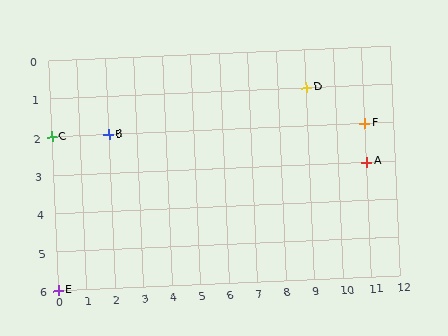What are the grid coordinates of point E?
Point E is at grid coordinates (0, 6).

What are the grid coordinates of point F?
Point F is at grid coordinates (11, 2).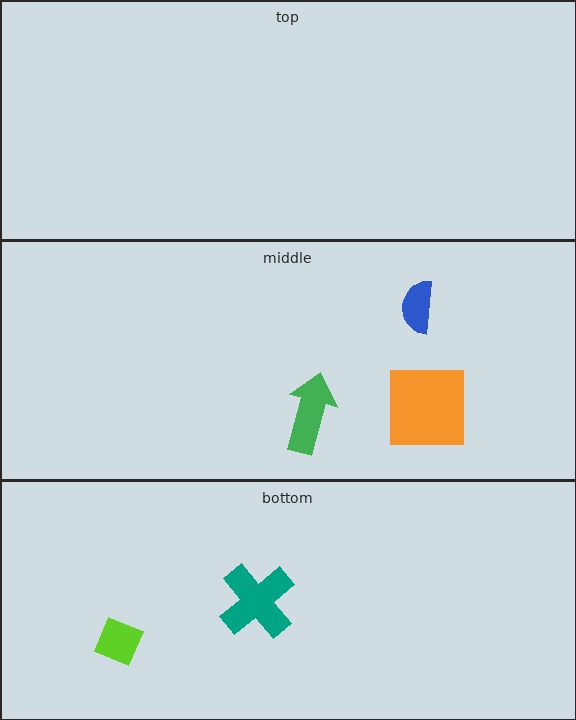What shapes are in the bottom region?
The lime diamond, the teal cross.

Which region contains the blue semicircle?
The middle region.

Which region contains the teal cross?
The bottom region.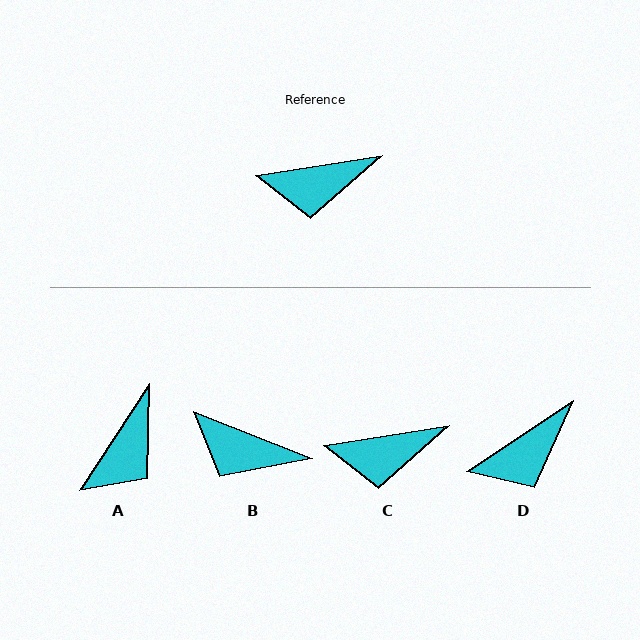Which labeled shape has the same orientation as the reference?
C.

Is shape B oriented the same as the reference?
No, it is off by about 30 degrees.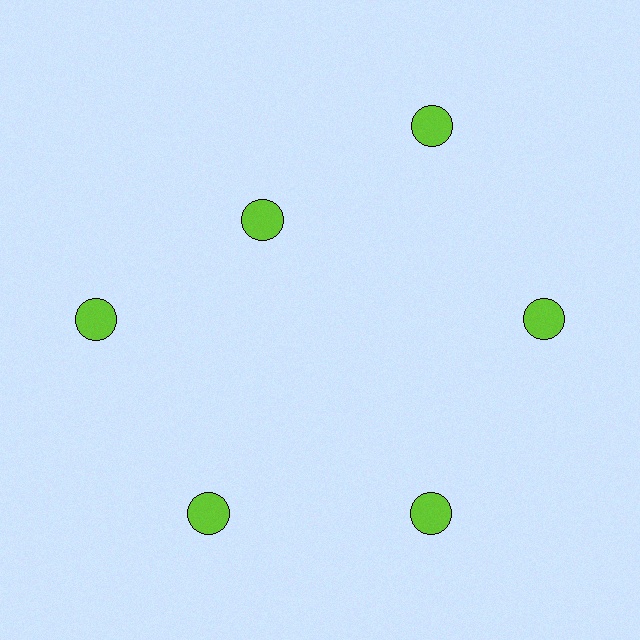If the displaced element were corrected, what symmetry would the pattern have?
It would have 6-fold rotational symmetry — the pattern would map onto itself every 60 degrees.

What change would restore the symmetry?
The symmetry would be restored by moving it outward, back onto the ring so that all 6 circles sit at equal angles and equal distance from the center.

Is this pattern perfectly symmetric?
No. The 6 lime circles are arranged in a ring, but one element near the 11 o'clock position is pulled inward toward the center, breaking the 6-fold rotational symmetry.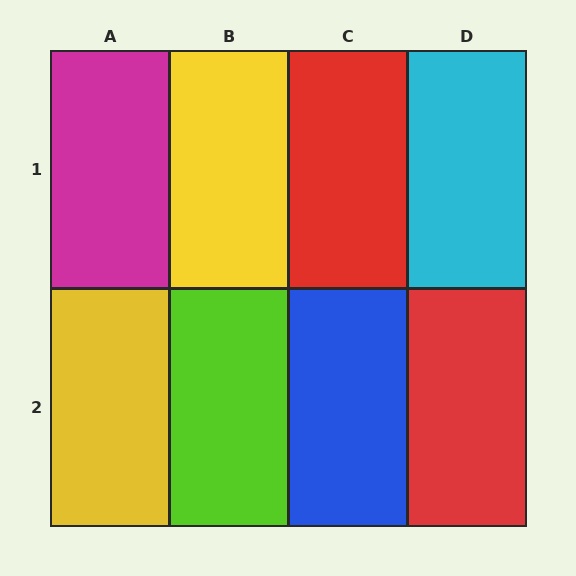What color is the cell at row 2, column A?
Yellow.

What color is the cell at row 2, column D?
Red.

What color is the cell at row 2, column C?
Blue.